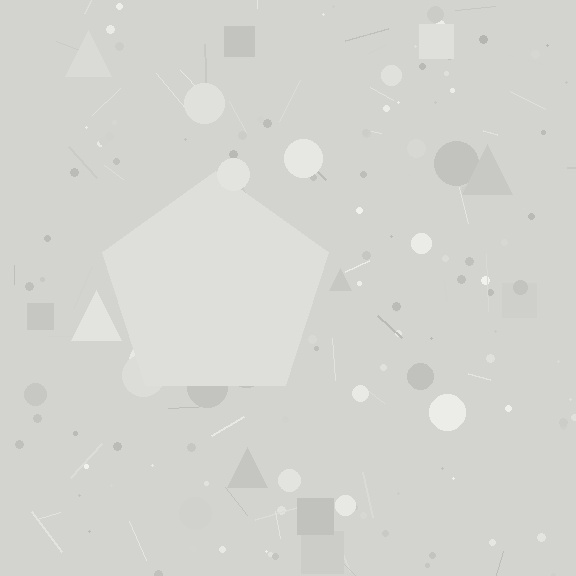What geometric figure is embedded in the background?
A pentagon is embedded in the background.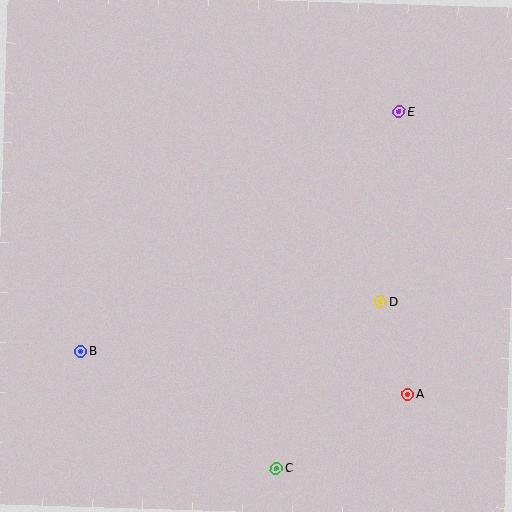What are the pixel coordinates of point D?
Point D is at (380, 302).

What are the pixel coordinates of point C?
Point C is at (276, 468).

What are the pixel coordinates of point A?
Point A is at (408, 394).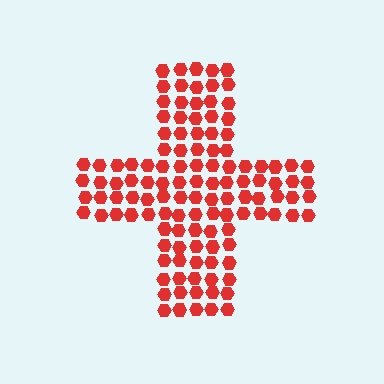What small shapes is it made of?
It is made of small hexagons.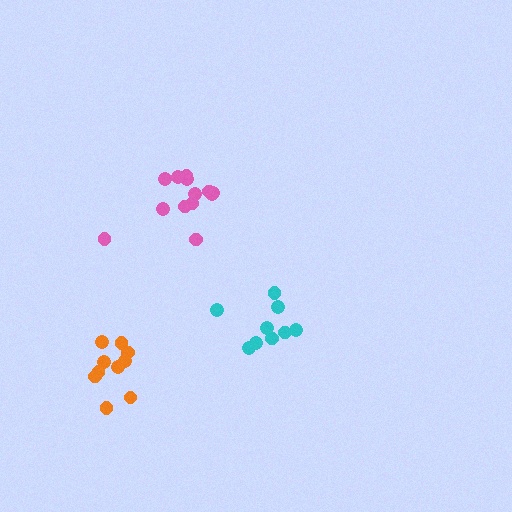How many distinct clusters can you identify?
There are 3 distinct clusters.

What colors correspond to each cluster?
The clusters are colored: orange, cyan, pink.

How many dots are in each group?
Group 1: 10 dots, Group 2: 9 dots, Group 3: 13 dots (32 total).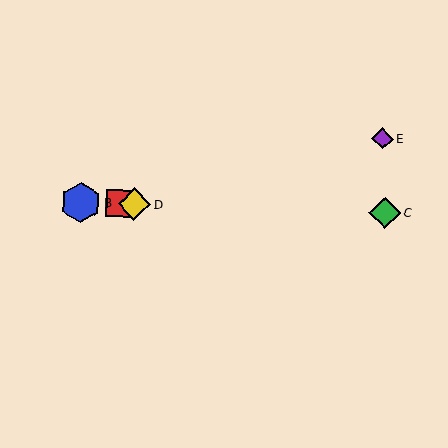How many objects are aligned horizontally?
4 objects (A, B, C, D) are aligned horizontally.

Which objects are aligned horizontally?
Objects A, B, C, D are aligned horizontally.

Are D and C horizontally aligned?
Yes, both are at y≈204.